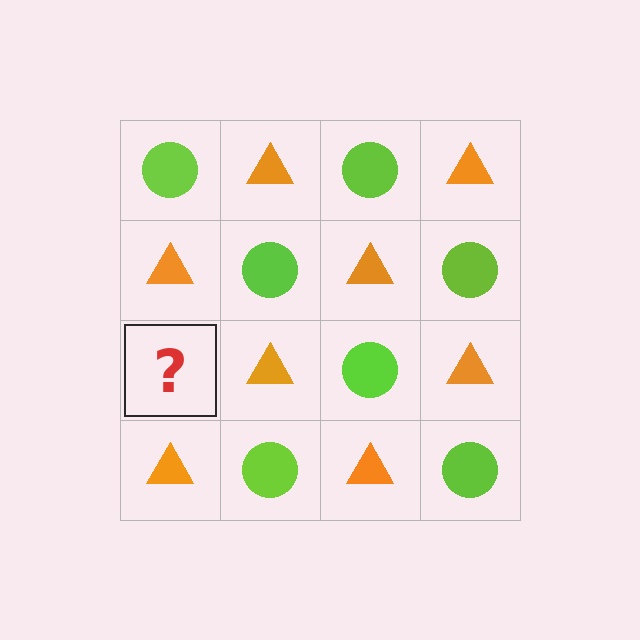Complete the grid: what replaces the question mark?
The question mark should be replaced with a lime circle.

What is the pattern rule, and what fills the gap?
The rule is that it alternates lime circle and orange triangle in a checkerboard pattern. The gap should be filled with a lime circle.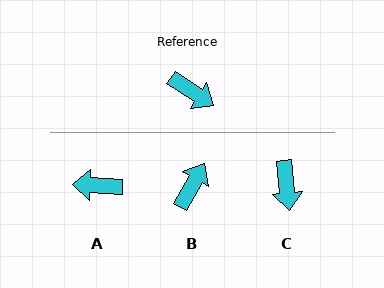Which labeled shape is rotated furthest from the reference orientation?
A, about 150 degrees away.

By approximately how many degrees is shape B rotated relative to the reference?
Approximately 94 degrees counter-clockwise.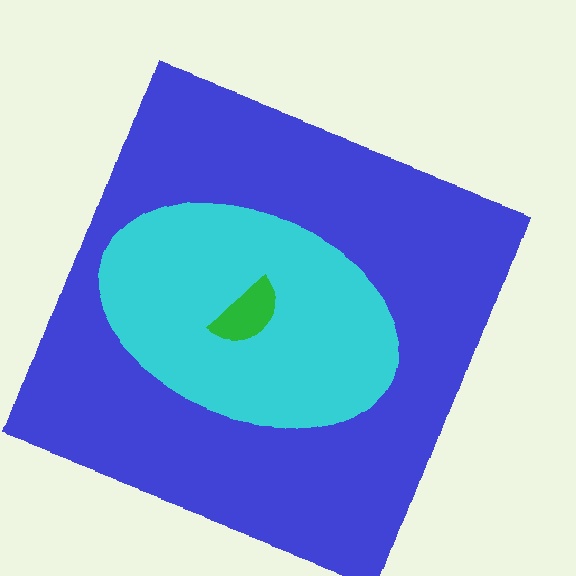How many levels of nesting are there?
3.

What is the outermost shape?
The blue square.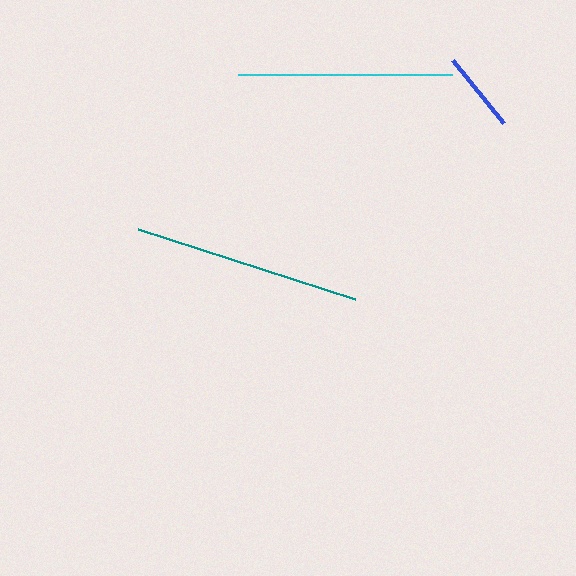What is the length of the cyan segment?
The cyan segment is approximately 214 pixels long.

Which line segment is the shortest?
The blue line is the shortest at approximately 81 pixels.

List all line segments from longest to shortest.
From longest to shortest: teal, cyan, blue.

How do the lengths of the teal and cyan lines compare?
The teal and cyan lines are approximately the same length.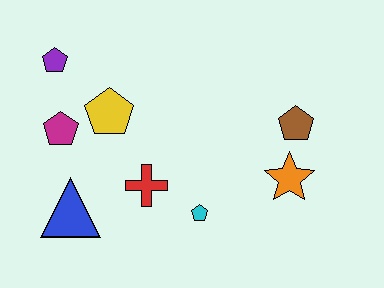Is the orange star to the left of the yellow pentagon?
No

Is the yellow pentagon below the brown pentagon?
No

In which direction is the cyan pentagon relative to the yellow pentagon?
The cyan pentagon is below the yellow pentagon.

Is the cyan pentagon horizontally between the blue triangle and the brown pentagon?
Yes